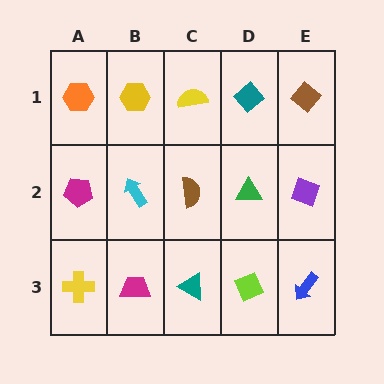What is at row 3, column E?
A blue arrow.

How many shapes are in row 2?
5 shapes.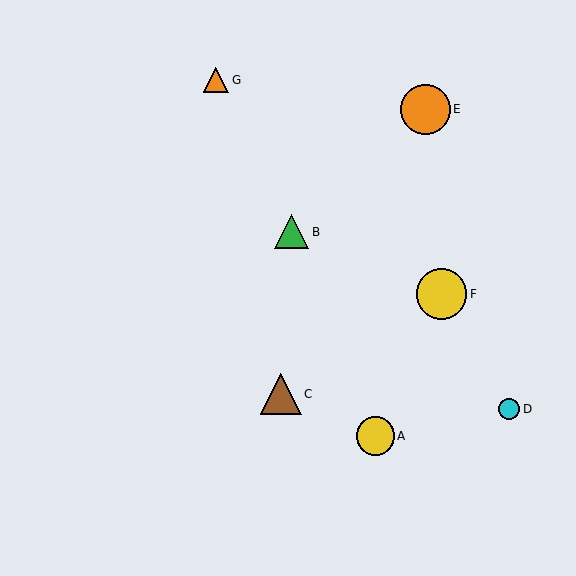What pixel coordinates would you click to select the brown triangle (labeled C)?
Click at (281, 394) to select the brown triangle C.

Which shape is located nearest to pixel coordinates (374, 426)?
The yellow circle (labeled A) at (375, 436) is nearest to that location.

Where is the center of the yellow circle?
The center of the yellow circle is at (441, 294).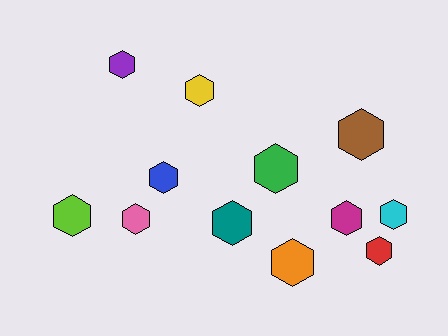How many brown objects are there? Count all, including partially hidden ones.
There is 1 brown object.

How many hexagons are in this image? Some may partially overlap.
There are 12 hexagons.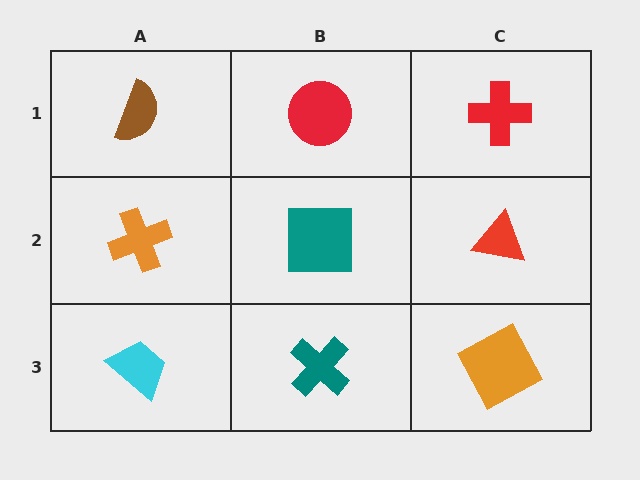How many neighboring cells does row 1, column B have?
3.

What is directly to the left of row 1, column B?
A brown semicircle.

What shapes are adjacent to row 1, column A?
An orange cross (row 2, column A), a red circle (row 1, column B).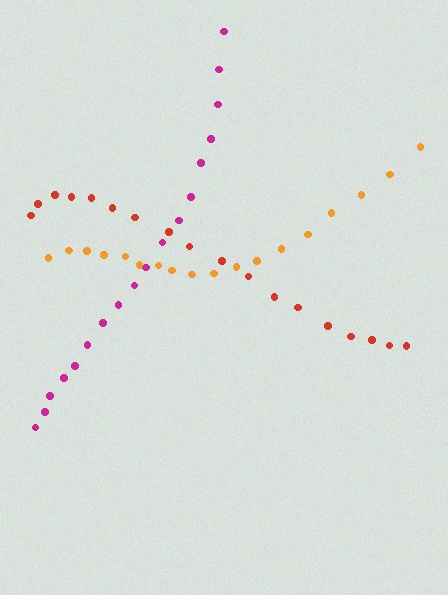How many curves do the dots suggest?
There are 3 distinct paths.